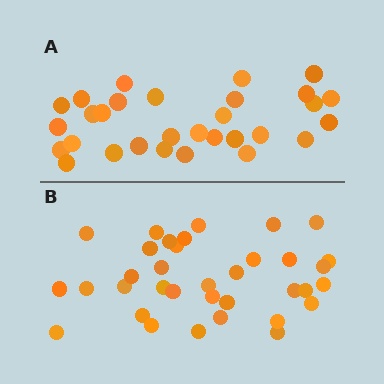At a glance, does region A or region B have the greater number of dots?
Region B (the bottom region) has more dots.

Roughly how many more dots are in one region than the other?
Region B has about 5 more dots than region A.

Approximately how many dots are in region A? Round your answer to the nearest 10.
About 30 dots.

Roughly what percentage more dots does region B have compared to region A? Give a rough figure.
About 15% more.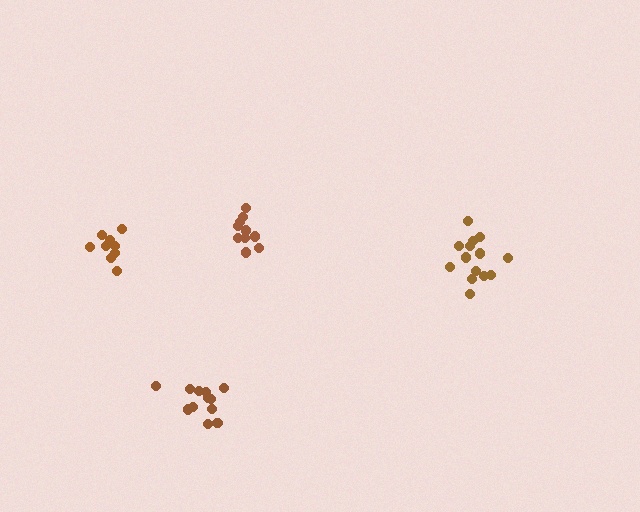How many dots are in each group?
Group 1: 14 dots, Group 2: 12 dots, Group 3: 9 dots, Group 4: 10 dots (45 total).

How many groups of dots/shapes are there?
There are 4 groups.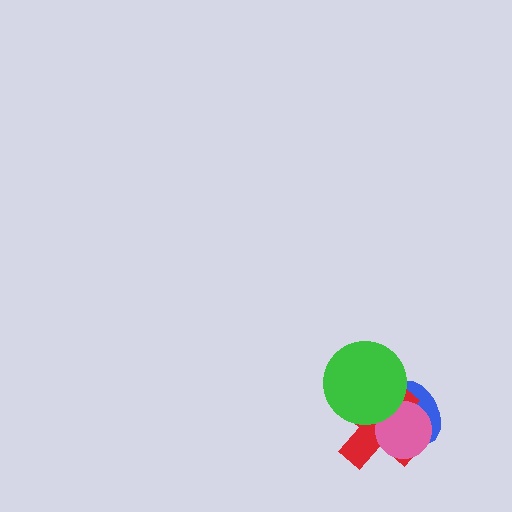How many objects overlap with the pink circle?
3 objects overlap with the pink circle.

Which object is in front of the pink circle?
The green circle is in front of the pink circle.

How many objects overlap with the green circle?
3 objects overlap with the green circle.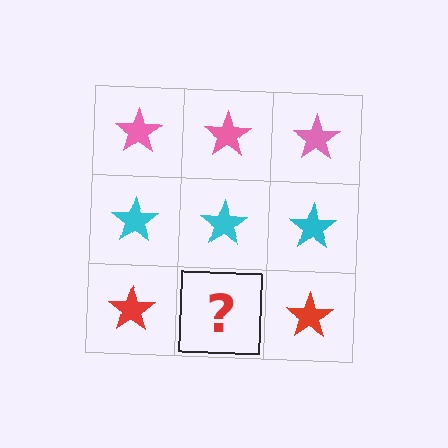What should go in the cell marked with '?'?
The missing cell should contain a red star.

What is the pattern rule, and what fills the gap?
The rule is that each row has a consistent color. The gap should be filled with a red star.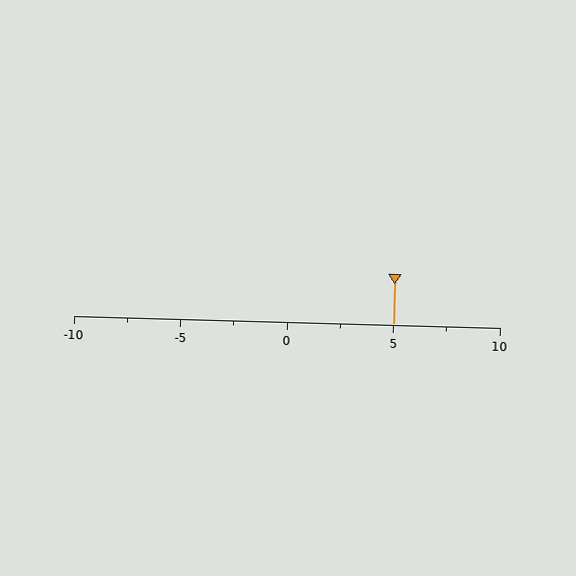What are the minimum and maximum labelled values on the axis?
The axis runs from -10 to 10.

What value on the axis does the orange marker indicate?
The marker indicates approximately 5.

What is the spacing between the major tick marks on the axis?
The major ticks are spaced 5 apart.